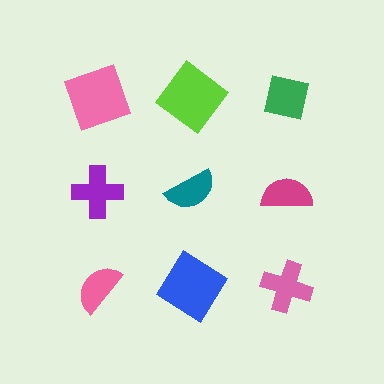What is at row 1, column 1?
A pink square.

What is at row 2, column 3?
A magenta semicircle.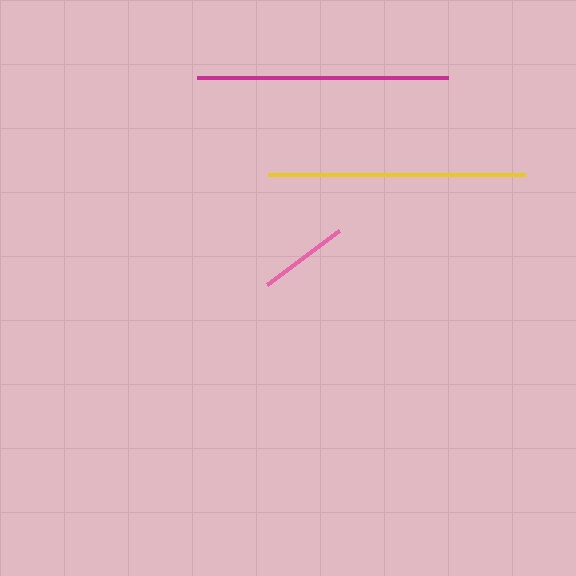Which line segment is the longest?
The yellow line is the longest at approximately 258 pixels.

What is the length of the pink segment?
The pink segment is approximately 90 pixels long.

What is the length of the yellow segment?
The yellow segment is approximately 258 pixels long.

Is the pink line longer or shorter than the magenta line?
The magenta line is longer than the pink line.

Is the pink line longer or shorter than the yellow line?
The yellow line is longer than the pink line.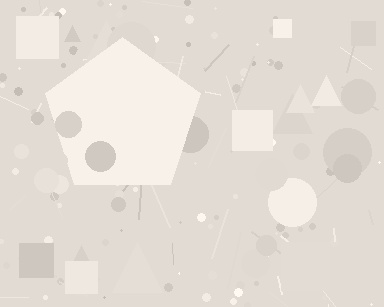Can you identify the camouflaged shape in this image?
The camouflaged shape is a pentagon.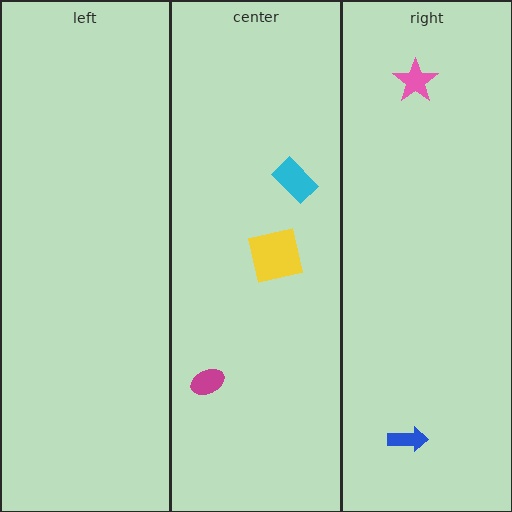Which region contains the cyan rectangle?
The center region.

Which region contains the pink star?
The right region.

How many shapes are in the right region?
2.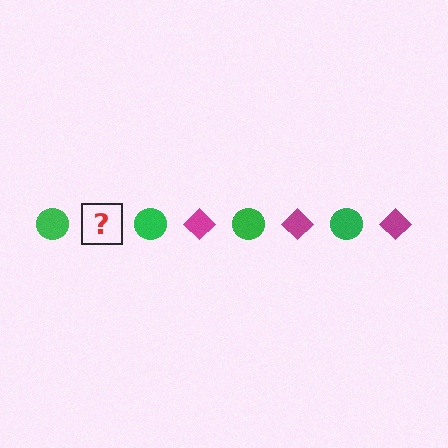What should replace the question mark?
The question mark should be replaced with a magenta diamond.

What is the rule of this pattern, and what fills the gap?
The rule is that the pattern alternates between green circle and magenta diamond. The gap should be filled with a magenta diamond.